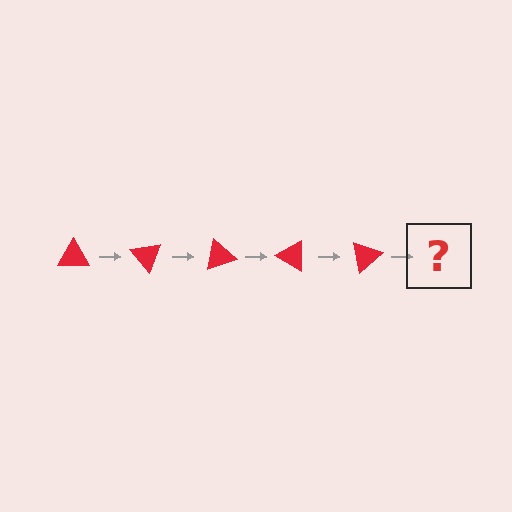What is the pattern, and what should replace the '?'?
The pattern is that the triangle rotates 50 degrees each step. The '?' should be a red triangle rotated 250 degrees.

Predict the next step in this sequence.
The next step is a red triangle rotated 250 degrees.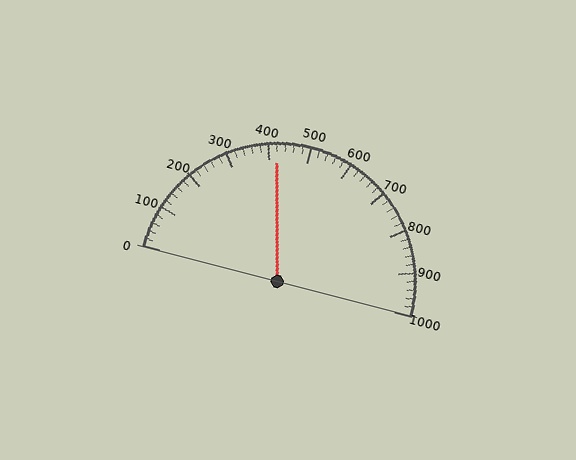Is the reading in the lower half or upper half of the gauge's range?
The reading is in the lower half of the range (0 to 1000).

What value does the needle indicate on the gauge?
The needle indicates approximately 420.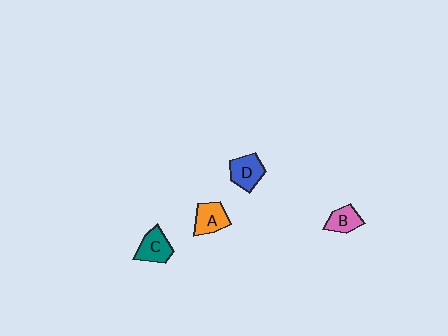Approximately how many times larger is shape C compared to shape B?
Approximately 1.3 times.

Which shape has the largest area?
Shape D (blue).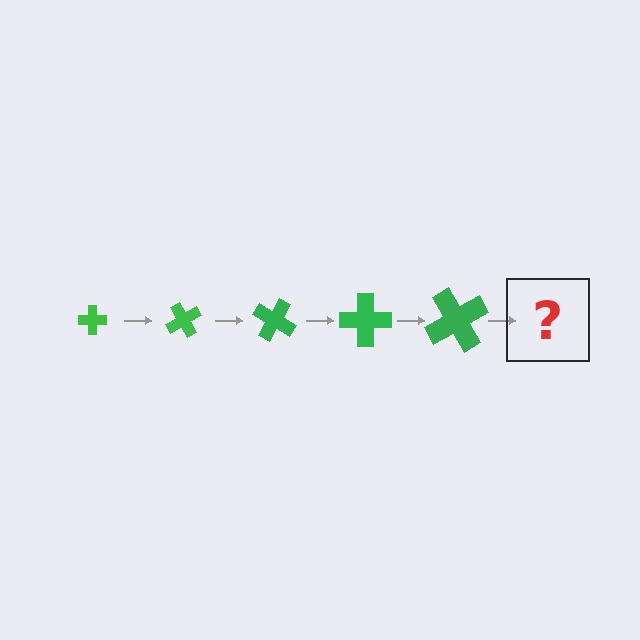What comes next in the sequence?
The next element should be a cross, larger than the previous one and rotated 300 degrees from the start.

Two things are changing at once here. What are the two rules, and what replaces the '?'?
The two rules are that the cross grows larger each step and it rotates 60 degrees each step. The '?' should be a cross, larger than the previous one and rotated 300 degrees from the start.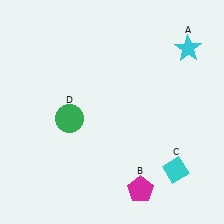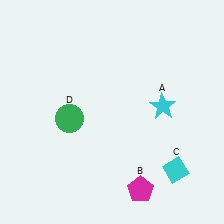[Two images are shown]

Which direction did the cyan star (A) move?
The cyan star (A) moved down.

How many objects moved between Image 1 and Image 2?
1 object moved between the two images.